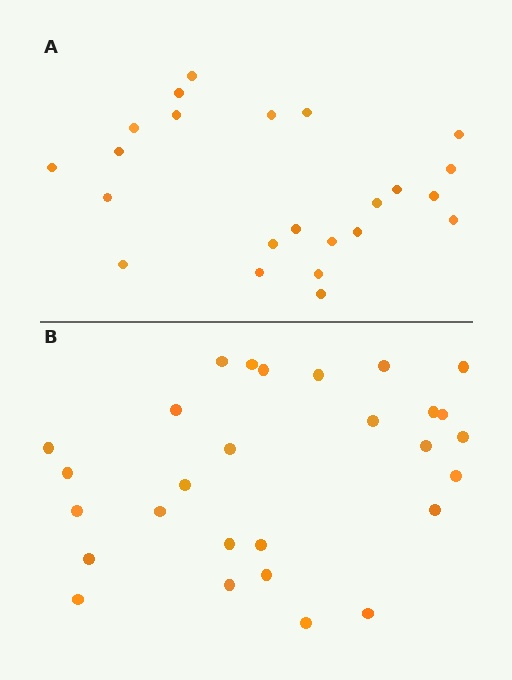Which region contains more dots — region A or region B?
Region B (the bottom region) has more dots.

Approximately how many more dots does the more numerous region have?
Region B has about 5 more dots than region A.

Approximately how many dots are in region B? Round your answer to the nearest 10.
About 30 dots. (The exact count is 28, which rounds to 30.)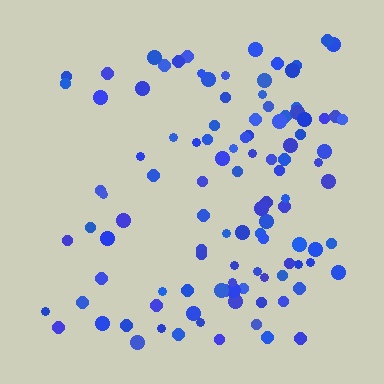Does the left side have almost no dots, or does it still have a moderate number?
Still a moderate number, just noticeably fewer than the right.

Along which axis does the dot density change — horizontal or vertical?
Horizontal.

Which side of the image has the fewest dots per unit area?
The left.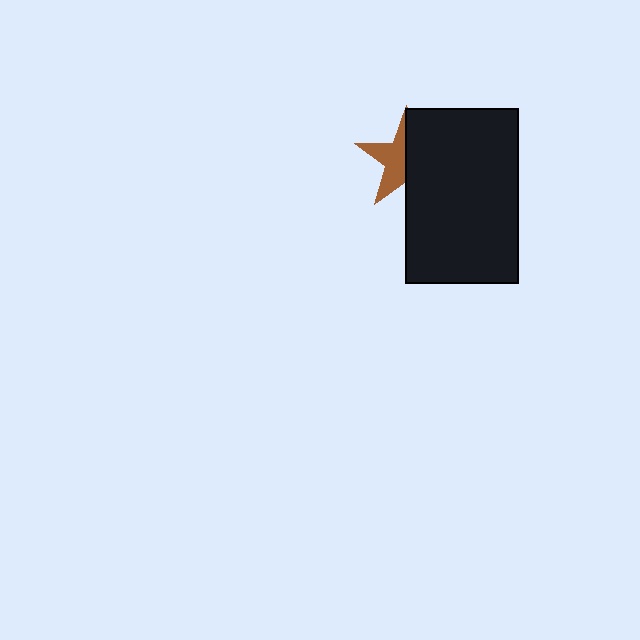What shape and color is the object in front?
The object in front is a black rectangle.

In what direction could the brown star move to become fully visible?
The brown star could move left. That would shift it out from behind the black rectangle entirely.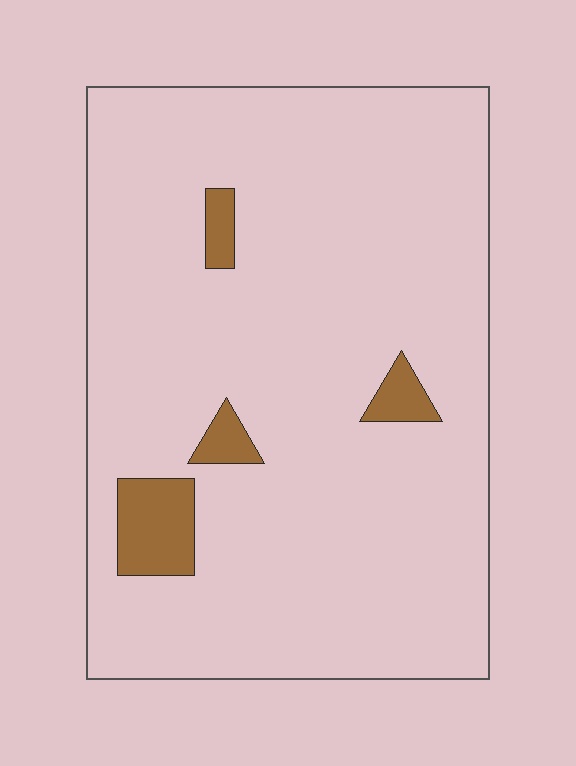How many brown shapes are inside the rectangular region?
4.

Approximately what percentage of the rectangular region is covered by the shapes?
Approximately 5%.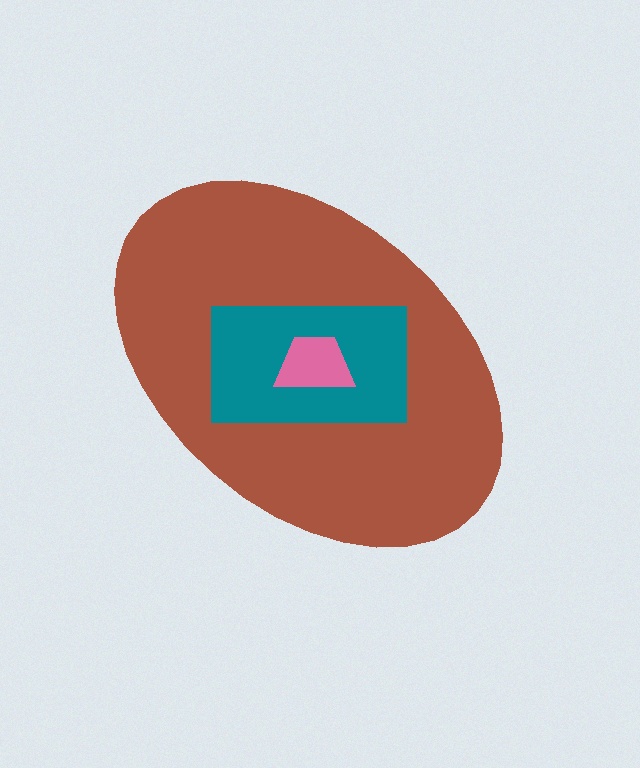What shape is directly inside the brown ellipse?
The teal rectangle.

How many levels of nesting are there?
3.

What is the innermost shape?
The pink trapezoid.